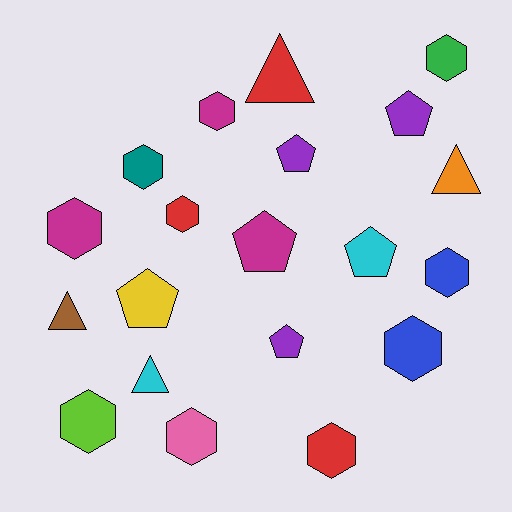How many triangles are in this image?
There are 4 triangles.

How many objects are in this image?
There are 20 objects.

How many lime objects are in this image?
There is 1 lime object.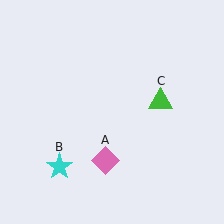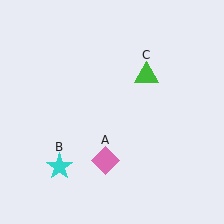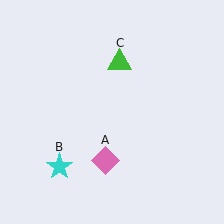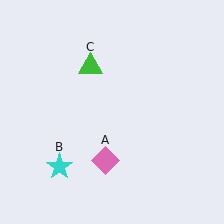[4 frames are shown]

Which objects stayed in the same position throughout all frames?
Pink diamond (object A) and cyan star (object B) remained stationary.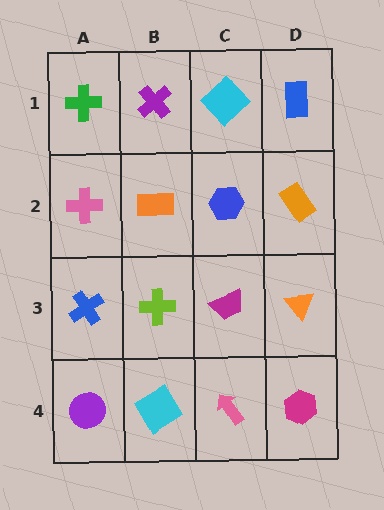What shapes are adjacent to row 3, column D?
An orange rectangle (row 2, column D), a magenta hexagon (row 4, column D), a magenta trapezoid (row 3, column C).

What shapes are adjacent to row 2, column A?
A green cross (row 1, column A), a blue cross (row 3, column A), an orange rectangle (row 2, column B).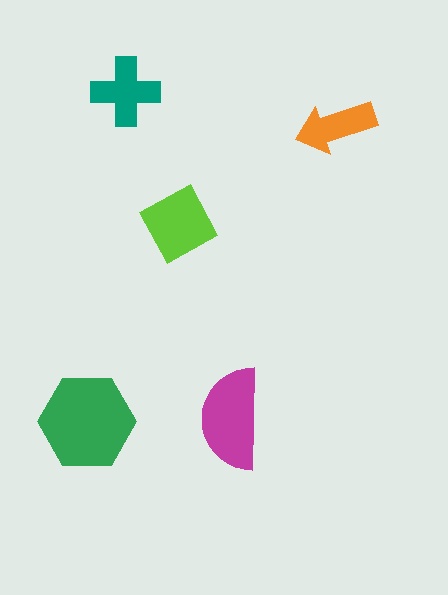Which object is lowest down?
The green hexagon is bottommost.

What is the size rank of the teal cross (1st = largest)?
4th.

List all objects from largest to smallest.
The green hexagon, the magenta semicircle, the lime square, the teal cross, the orange arrow.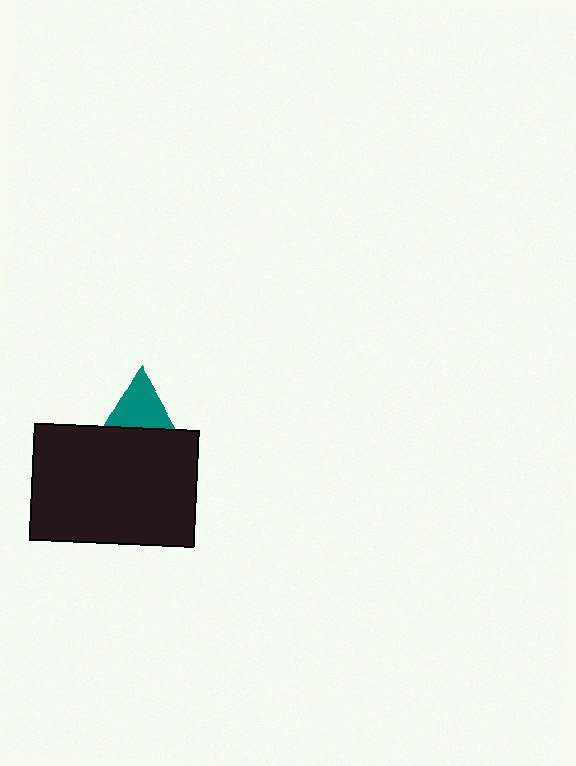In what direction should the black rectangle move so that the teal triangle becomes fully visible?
The black rectangle should move down. That is the shortest direction to clear the overlap and leave the teal triangle fully visible.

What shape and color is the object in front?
The object in front is a black rectangle.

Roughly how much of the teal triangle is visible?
About half of it is visible (roughly 63%).